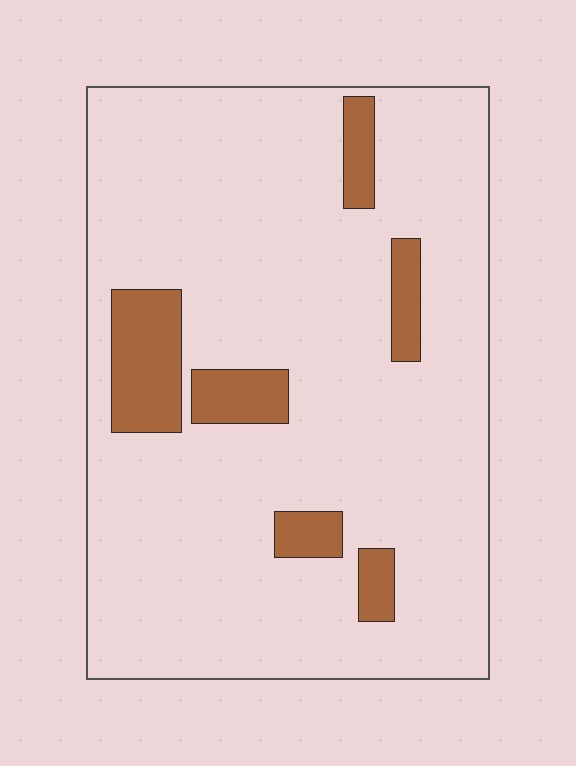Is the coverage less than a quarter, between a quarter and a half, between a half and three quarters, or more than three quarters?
Less than a quarter.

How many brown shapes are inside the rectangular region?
6.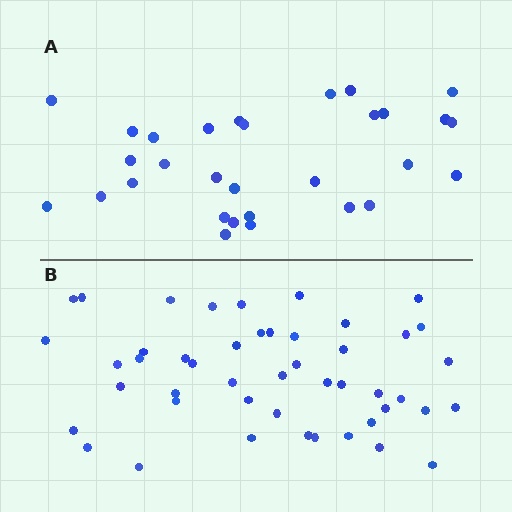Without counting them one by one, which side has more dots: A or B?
Region B (the bottom region) has more dots.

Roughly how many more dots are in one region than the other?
Region B has approximately 15 more dots than region A.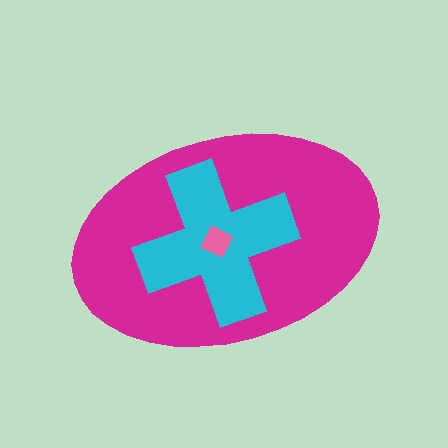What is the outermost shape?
The magenta ellipse.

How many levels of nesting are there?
3.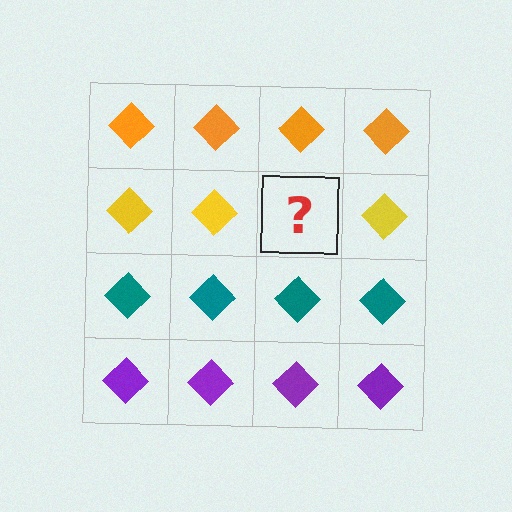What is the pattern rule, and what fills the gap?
The rule is that each row has a consistent color. The gap should be filled with a yellow diamond.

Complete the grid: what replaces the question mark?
The question mark should be replaced with a yellow diamond.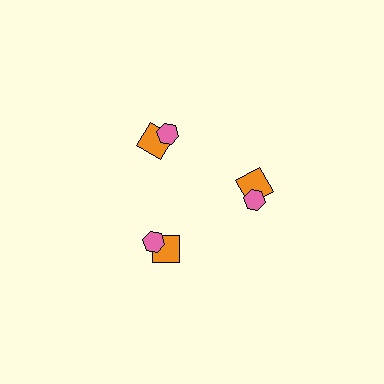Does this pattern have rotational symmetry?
Yes, this pattern has 3-fold rotational symmetry. It looks the same after rotating 120 degrees around the center.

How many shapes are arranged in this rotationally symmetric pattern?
There are 6 shapes, arranged in 3 groups of 2.